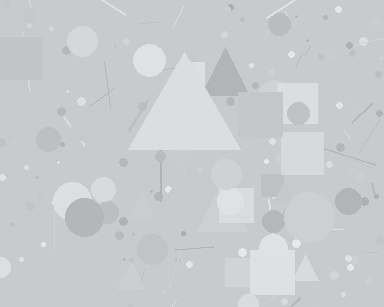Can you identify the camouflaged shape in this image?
The camouflaged shape is a triangle.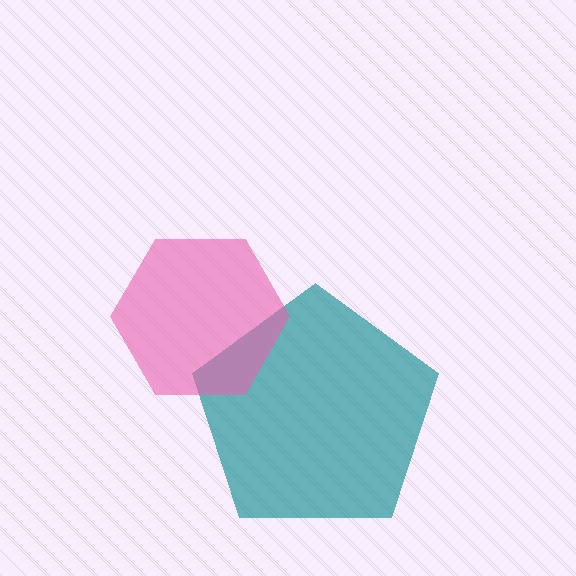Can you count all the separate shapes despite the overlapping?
Yes, there are 2 separate shapes.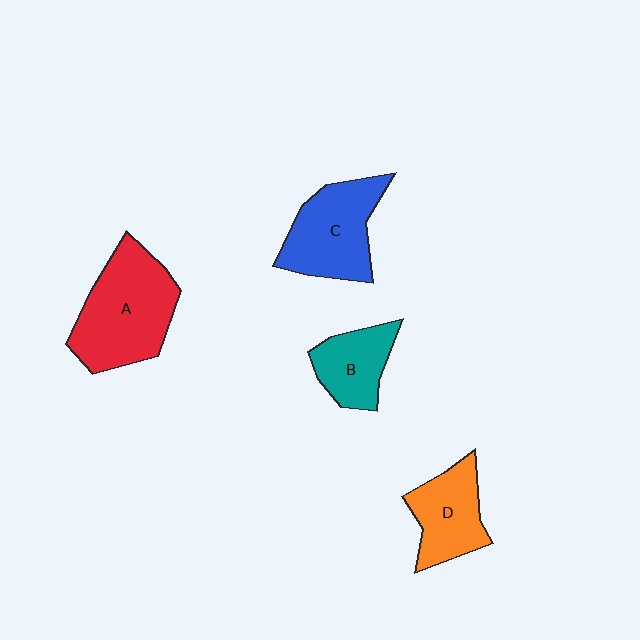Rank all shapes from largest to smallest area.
From largest to smallest: A (red), C (blue), D (orange), B (teal).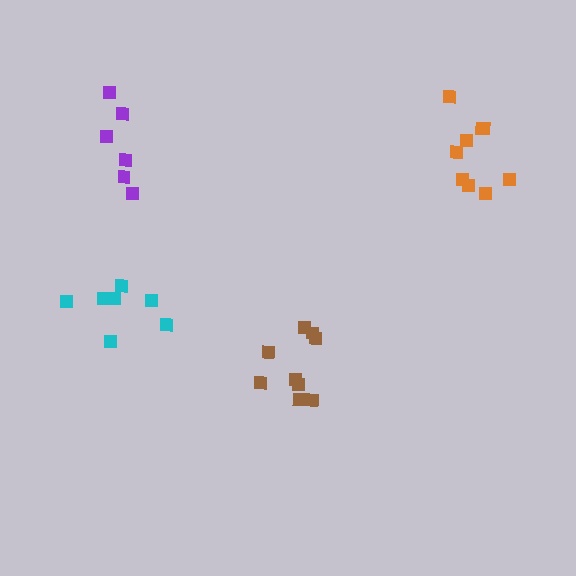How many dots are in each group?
Group 1: 9 dots, Group 2: 7 dots, Group 3: 6 dots, Group 4: 9 dots (31 total).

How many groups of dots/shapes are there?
There are 4 groups.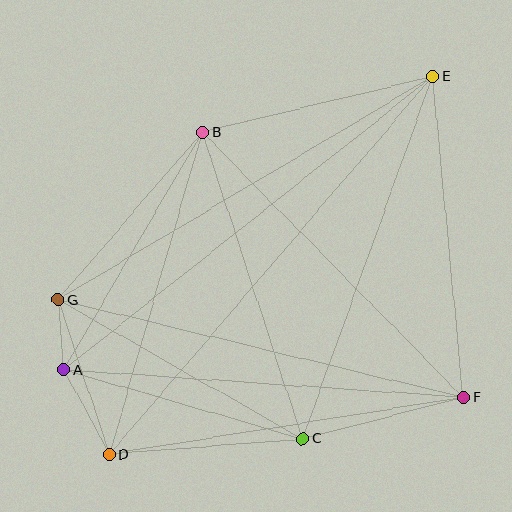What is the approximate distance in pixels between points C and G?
The distance between C and G is approximately 281 pixels.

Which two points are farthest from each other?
Points D and E are farthest from each other.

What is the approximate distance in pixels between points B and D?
The distance between B and D is approximately 335 pixels.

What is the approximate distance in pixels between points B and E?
The distance between B and E is approximately 237 pixels.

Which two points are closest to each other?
Points A and G are closest to each other.